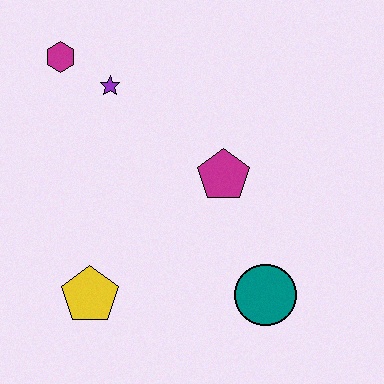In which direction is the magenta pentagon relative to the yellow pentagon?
The magenta pentagon is to the right of the yellow pentagon.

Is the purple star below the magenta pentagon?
No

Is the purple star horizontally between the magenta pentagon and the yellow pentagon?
Yes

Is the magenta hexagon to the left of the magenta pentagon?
Yes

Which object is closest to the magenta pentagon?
The teal circle is closest to the magenta pentagon.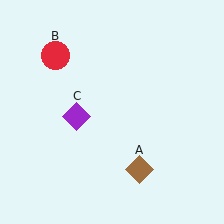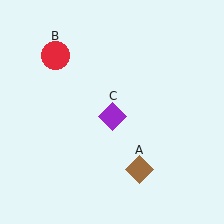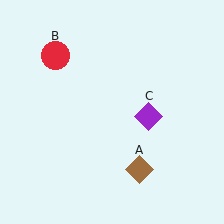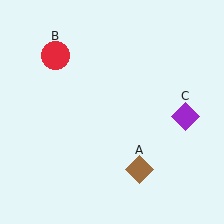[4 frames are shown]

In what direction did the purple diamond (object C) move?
The purple diamond (object C) moved right.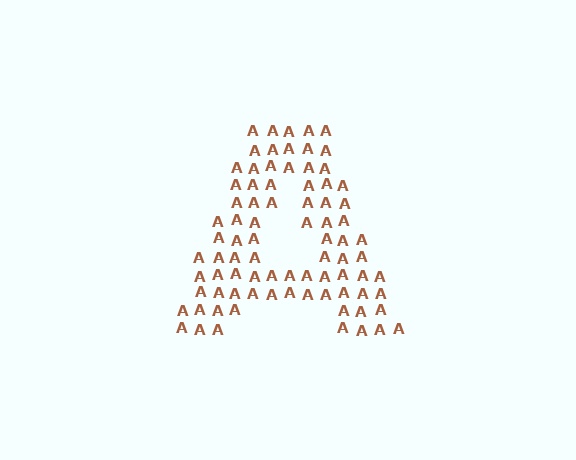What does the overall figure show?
The overall figure shows the letter A.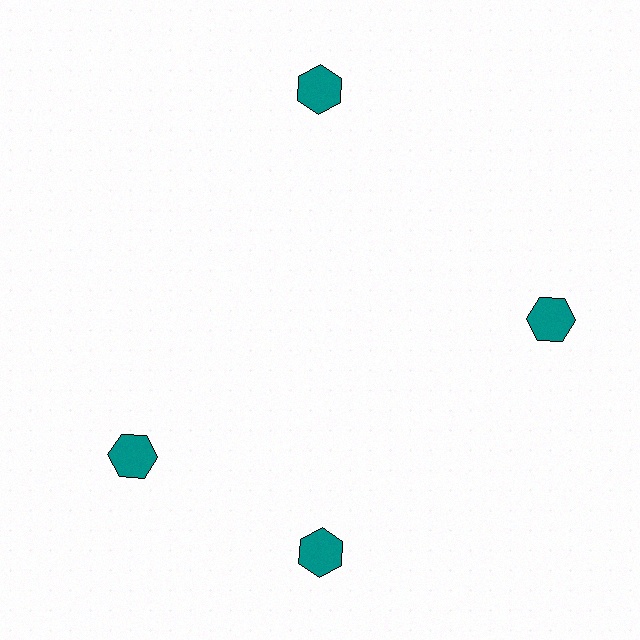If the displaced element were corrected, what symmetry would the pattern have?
It would have 4-fold rotational symmetry — the pattern would map onto itself every 90 degrees.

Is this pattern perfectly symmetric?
No. The 4 teal hexagons are arranged in a ring, but one element near the 9 o'clock position is rotated out of alignment along the ring, breaking the 4-fold rotational symmetry.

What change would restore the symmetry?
The symmetry would be restored by rotating it back into even spacing with its neighbors so that all 4 hexagons sit at equal angles and equal distance from the center.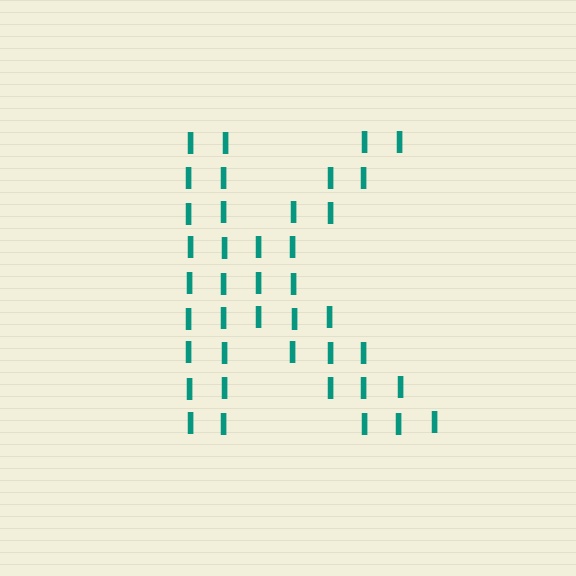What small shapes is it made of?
It is made of small letter I's.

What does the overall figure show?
The overall figure shows the letter K.